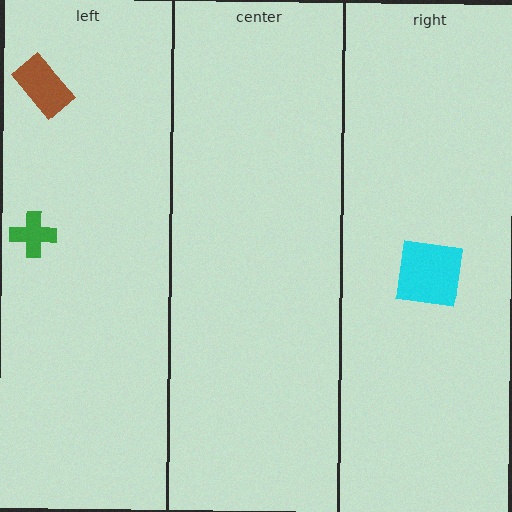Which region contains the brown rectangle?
The left region.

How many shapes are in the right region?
1.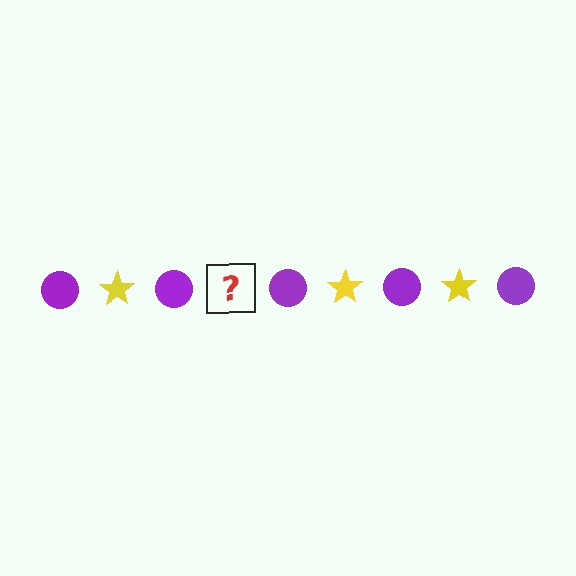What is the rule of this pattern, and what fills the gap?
The rule is that the pattern alternates between purple circle and yellow star. The gap should be filled with a yellow star.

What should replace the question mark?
The question mark should be replaced with a yellow star.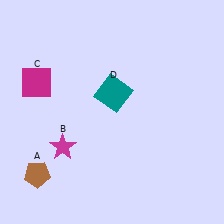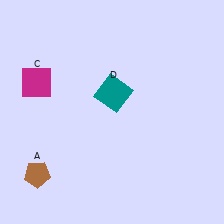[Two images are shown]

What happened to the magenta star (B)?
The magenta star (B) was removed in Image 2. It was in the bottom-left area of Image 1.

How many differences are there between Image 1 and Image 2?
There is 1 difference between the two images.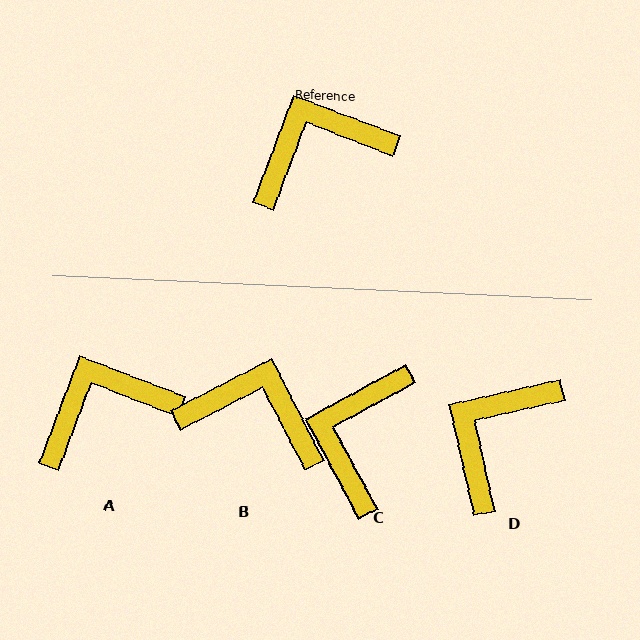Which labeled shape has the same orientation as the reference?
A.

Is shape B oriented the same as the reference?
No, it is off by about 42 degrees.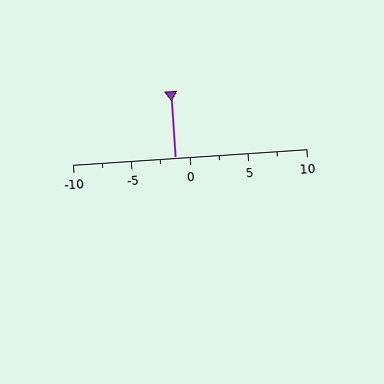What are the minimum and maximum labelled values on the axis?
The axis runs from -10 to 10.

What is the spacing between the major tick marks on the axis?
The major ticks are spaced 5 apart.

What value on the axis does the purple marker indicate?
The marker indicates approximately -1.2.